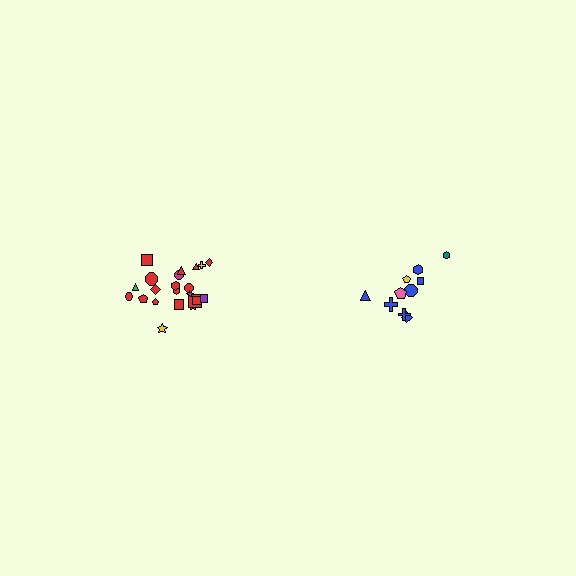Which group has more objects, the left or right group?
The left group.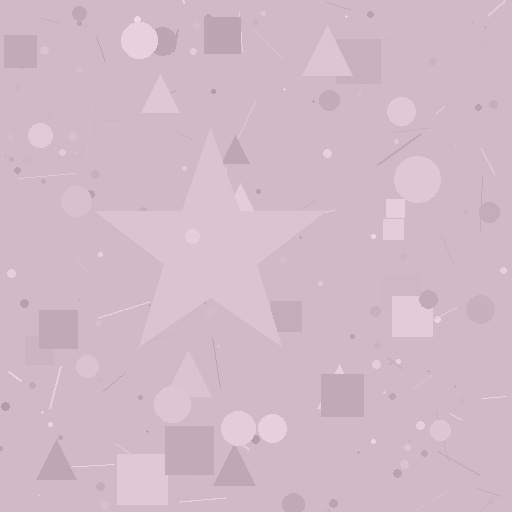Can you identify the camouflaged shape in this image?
The camouflaged shape is a star.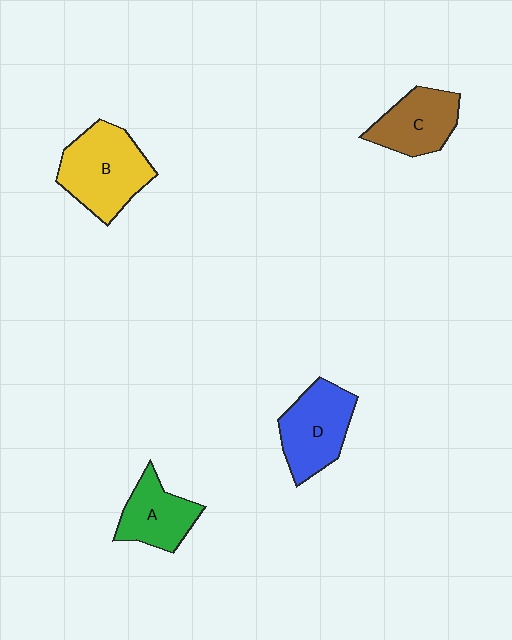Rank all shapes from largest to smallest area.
From largest to smallest: B (yellow), D (blue), C (brown), A (green).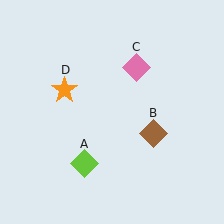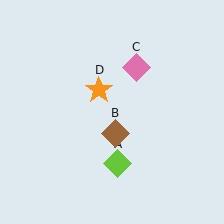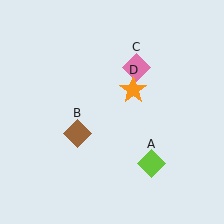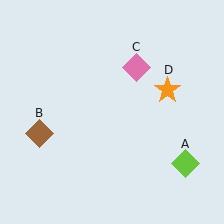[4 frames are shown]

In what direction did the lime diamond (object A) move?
The lime diamond (object A) moved right.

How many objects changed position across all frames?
3 objects changed position: lime diamond (object A), brown diamond (object B), orange star (object D).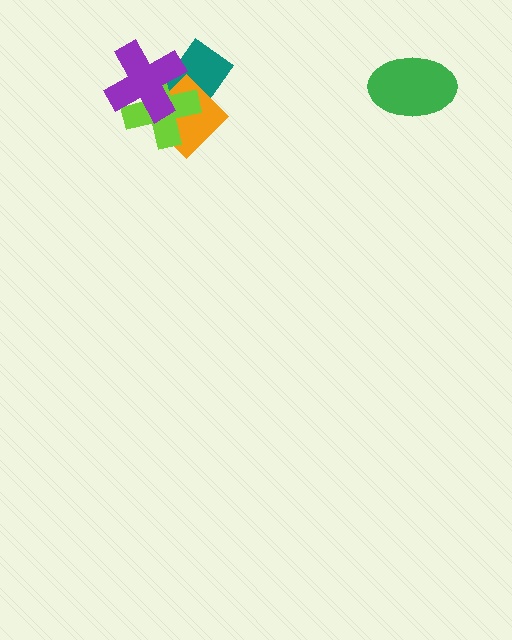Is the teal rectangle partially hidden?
Yes, it is partially covered by another shape.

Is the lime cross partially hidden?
Yes, it is partially covered by another shape.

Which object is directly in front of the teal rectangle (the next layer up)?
The orange diamond is directly in front of the teal rectangle.